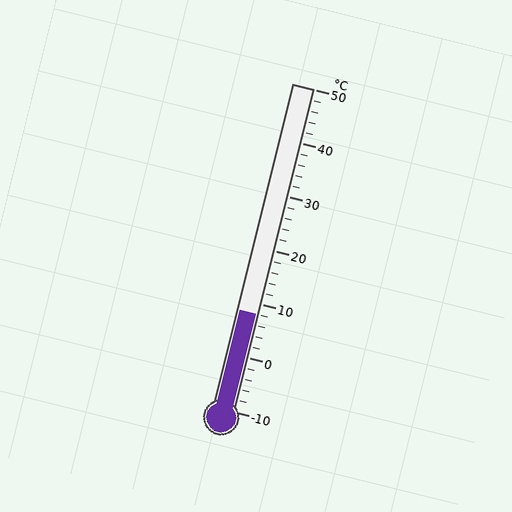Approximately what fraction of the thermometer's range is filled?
The thermometer is filled to approximately 30% of its range.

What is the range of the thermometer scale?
The thermometer scale ranges from -10°C to 50°C.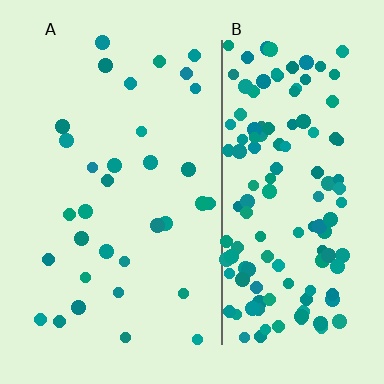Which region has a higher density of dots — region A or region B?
B (the right).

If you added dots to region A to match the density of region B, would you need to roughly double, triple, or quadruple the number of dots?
Approximately quadruple.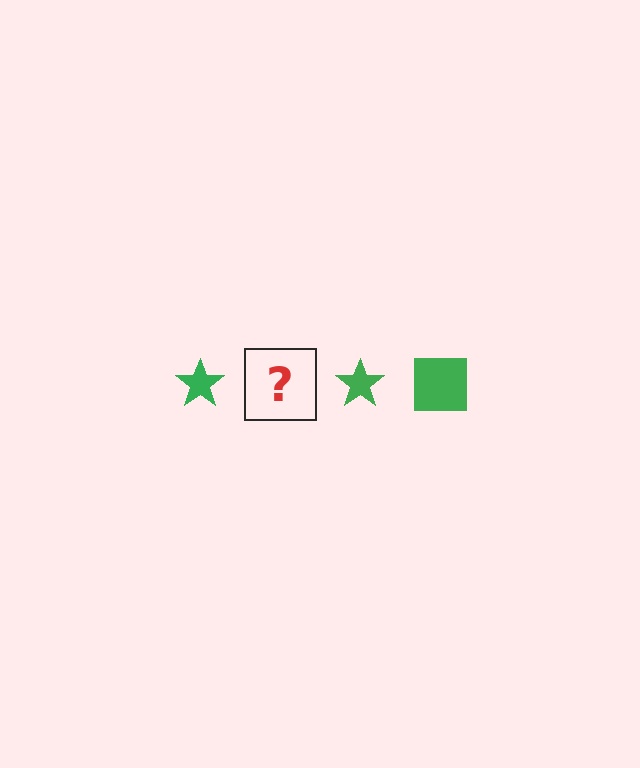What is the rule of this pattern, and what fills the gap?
The rule is that the pattern cycles through star, square shapes in green. The gap should be filled with a green square.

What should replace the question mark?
The question mark should be replaced with a green square.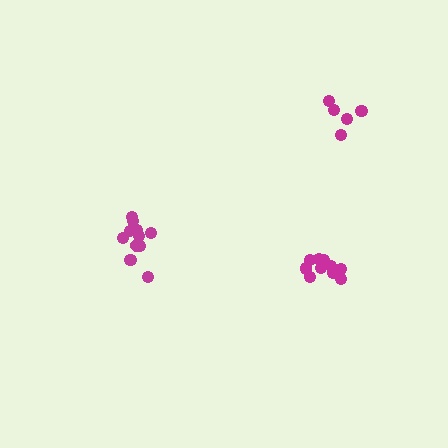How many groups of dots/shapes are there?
There are 3 groups.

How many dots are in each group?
Group 1: 11 dots, Group 2: 5 dots, Group 3: 11 dots (27 total).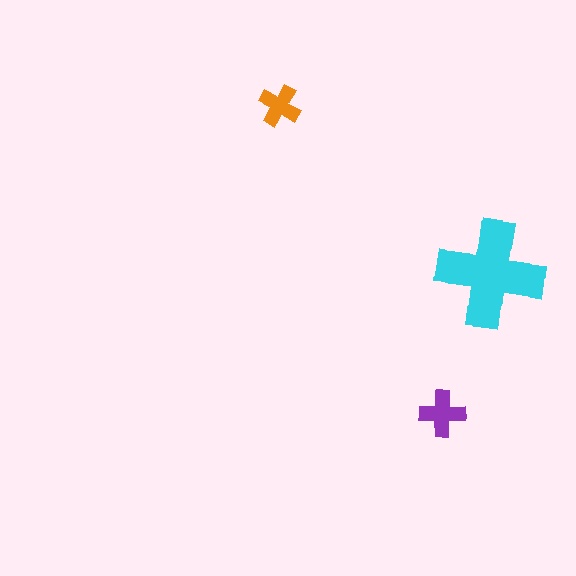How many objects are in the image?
There are 3 objects in the image.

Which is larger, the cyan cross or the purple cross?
The cyan one.